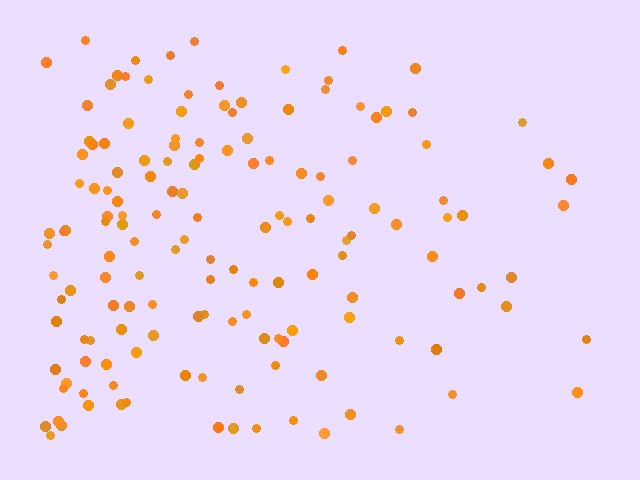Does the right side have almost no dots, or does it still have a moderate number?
Still a moderate number, just noticeably fewer than the left.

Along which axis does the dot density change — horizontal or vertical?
Horizontal.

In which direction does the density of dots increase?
From right to left, with the left side densest.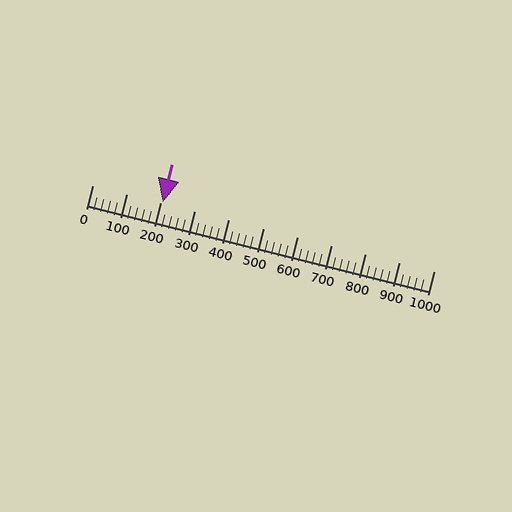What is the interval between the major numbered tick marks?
The major tick marks are spaced 100 units apart.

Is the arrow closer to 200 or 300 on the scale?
The arrow is closer to 200.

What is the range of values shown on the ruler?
The ruler shows values from 0 to 1000.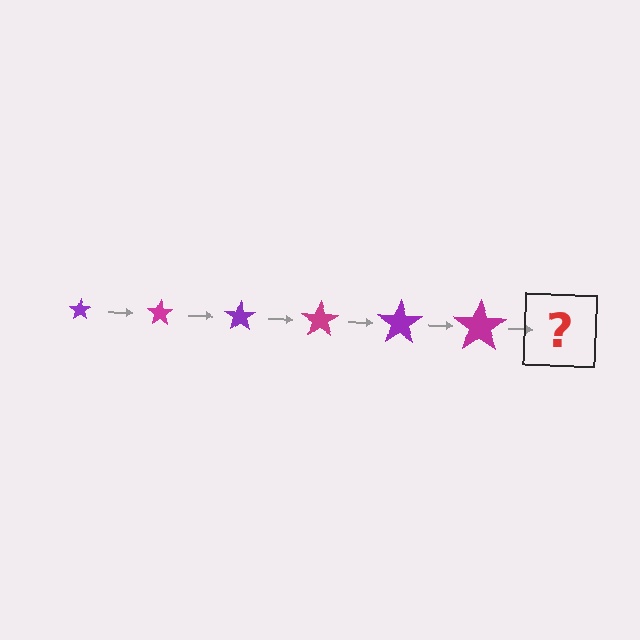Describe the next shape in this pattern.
It should be a purple star, larger than the previous one.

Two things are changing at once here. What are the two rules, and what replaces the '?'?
The two rules are that the star grows larger each step and the color cycles through purple and magenta. The '?' should be a purple star, larger than the previous one.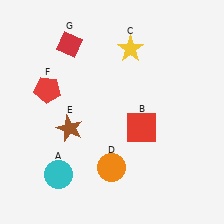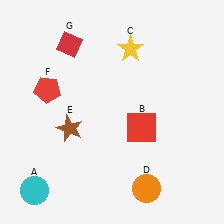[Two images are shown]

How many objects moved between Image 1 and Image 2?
2 objects moved between the two images.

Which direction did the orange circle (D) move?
The orange circle (D) moved right.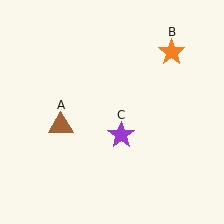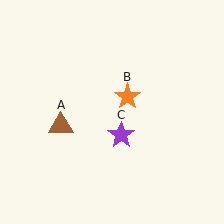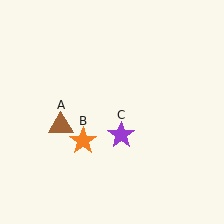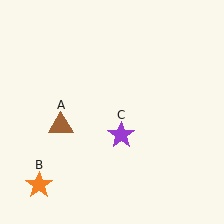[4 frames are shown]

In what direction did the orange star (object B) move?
The orange star (object B) moved down and to the left.